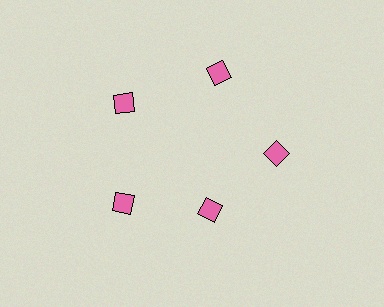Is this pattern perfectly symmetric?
No. The 5 pink squares are arranged in a ring, but one element near the 5 o'clock position is pulled inward toward the center, breaking the 5-fold rotational symmetry.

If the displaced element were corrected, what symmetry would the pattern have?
It would have 5-fold rotational symmetry — the pattern would map onto itself every 72 degrees.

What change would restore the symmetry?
The symmetry would be restored by moving it outward, back onto the ring so that all 5 squares sit at equal angles and equal distance from the center.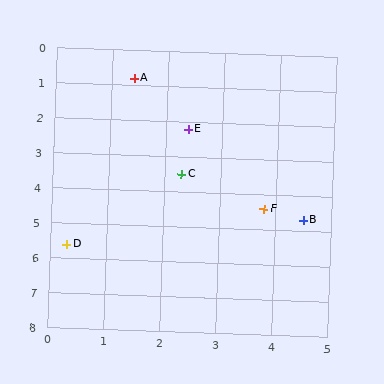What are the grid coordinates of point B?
Point B is at approximately (4.5, 4.7).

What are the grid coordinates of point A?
Point A is at approximately (1.4, 0.8).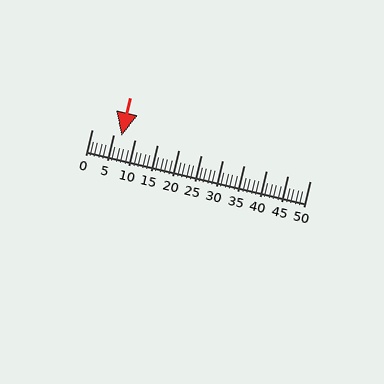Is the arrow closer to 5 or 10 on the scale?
The arrow is closer to 5.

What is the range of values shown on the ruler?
The ruler shows values from 0 to 50.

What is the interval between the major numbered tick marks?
The major tick marks are spaced 5 units apart.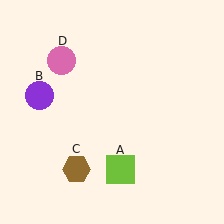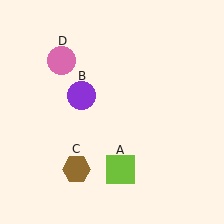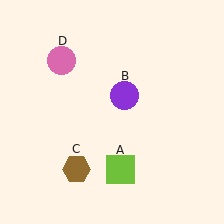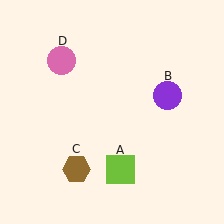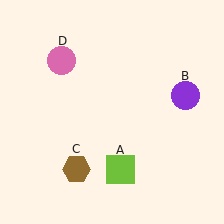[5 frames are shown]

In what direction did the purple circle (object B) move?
The purple circle (object B) moved right.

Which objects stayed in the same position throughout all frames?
Lime square (object A) and brown hexagon (object C) and pink circle (object D) remained stationary.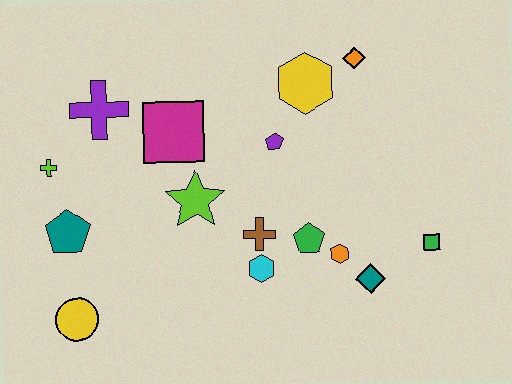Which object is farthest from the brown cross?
The lime cross is farthest from the brown cross.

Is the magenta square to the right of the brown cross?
No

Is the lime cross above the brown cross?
Yes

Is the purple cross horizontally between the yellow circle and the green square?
Yes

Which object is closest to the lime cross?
The teal pentagon is closest to the lime cross.